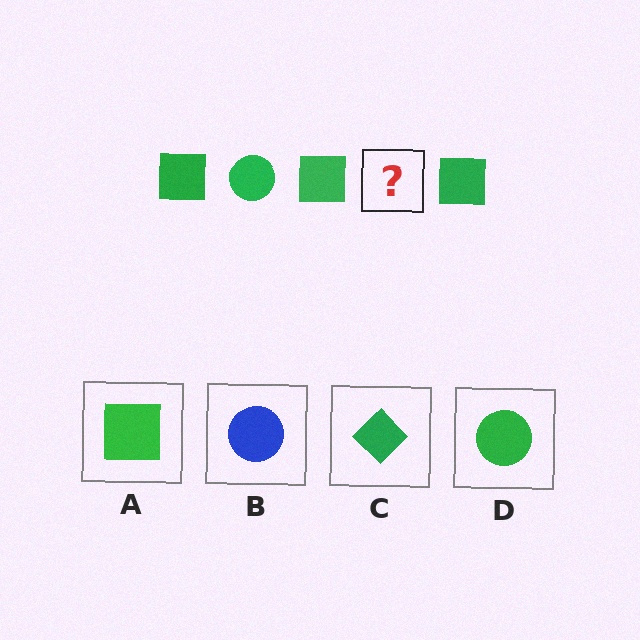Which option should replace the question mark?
Option D.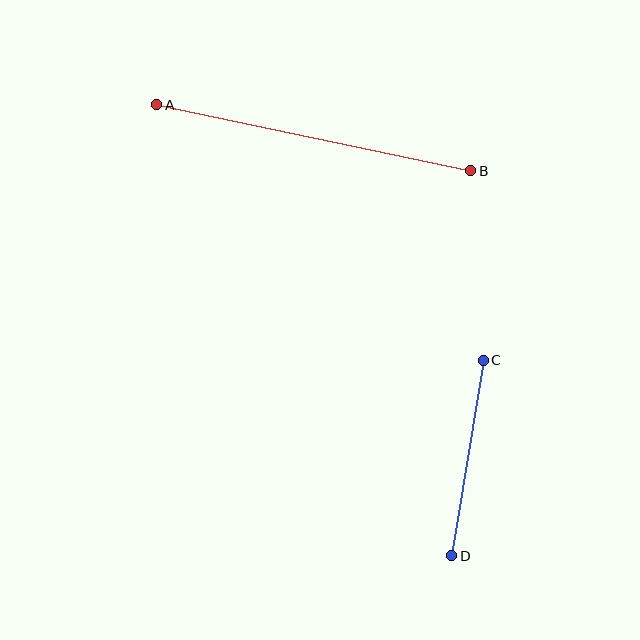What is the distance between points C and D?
The distance is approximately 198 pixels.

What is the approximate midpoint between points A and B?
The midpoint is at approximately (314, 138) pixels.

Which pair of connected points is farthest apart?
Points A and B are farthest apart.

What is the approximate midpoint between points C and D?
The midpoint is at approximately (467, 458) pixels.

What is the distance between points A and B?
The distance is approximately 321 pixels.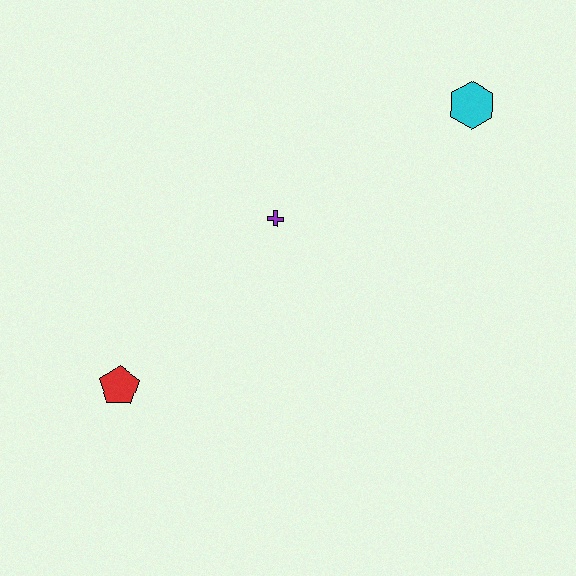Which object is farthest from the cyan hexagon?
The red pentagon is farthest from the cyan hexagon.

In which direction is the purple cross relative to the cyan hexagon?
The purple cross is to the left of the cyan hexagon.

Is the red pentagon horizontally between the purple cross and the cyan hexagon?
No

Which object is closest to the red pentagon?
The purple cross is closest to the red pentagon.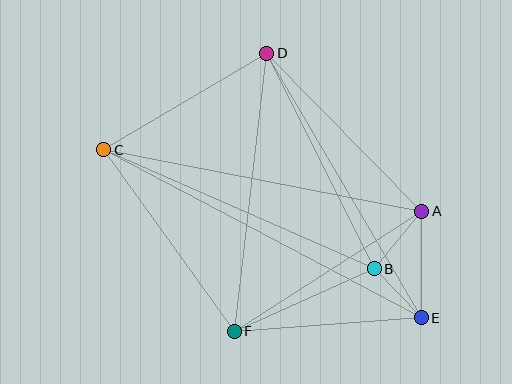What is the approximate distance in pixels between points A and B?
The distance between A and B is approximately 75 pixels.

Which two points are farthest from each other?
Points C and E are farthest from each other.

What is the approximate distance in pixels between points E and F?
The distance between E and F is approximately 187 pixels.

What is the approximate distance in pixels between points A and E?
The distance between A and E is approximately 107 pixels.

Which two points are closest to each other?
Points B and E are closest to each other.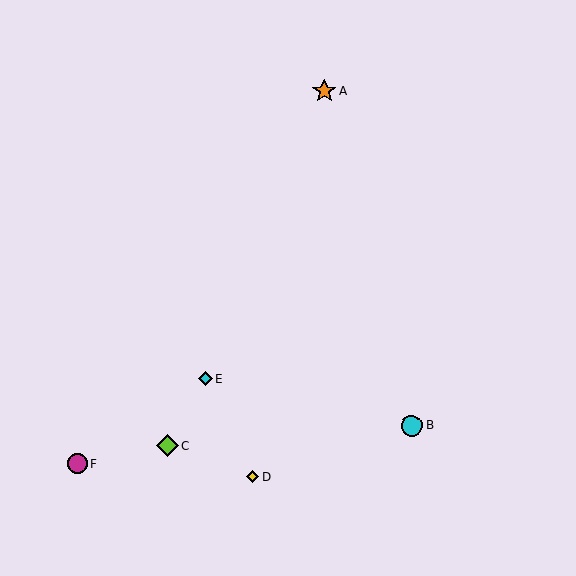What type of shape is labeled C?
Shape C is a lime diamond.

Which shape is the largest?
The orange star (labeled A) is the largest.